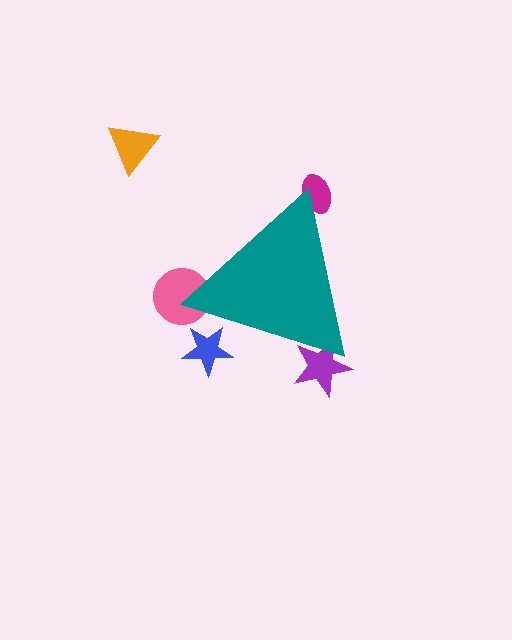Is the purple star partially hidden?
Yes, the purple star is partially hidden behind the teal triangle.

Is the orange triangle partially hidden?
No, the orange triangle is fully visible.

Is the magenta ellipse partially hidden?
Yes, the magenta ellipse is partially hidden behind the teal triangle.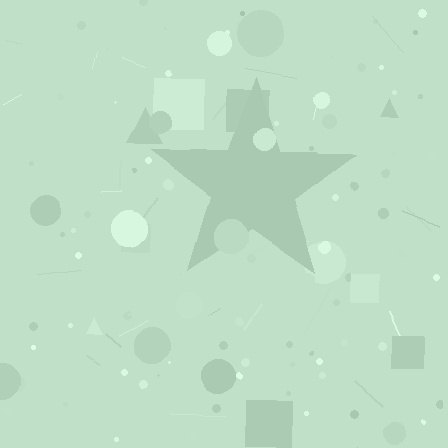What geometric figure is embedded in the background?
A star is embedded in the background.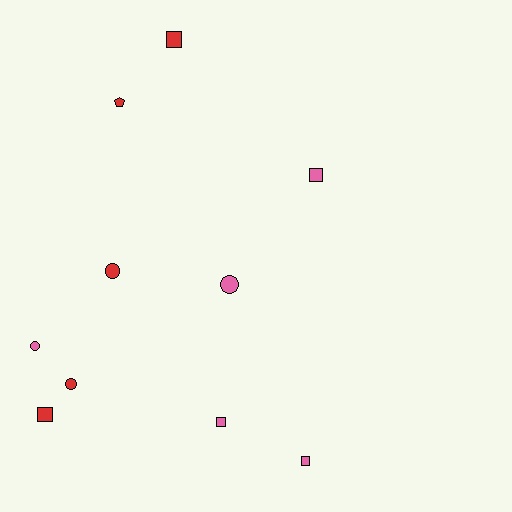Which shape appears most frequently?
Square, with 5 objects.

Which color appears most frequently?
Pink, with 5 objects.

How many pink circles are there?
There are 2 pink circles.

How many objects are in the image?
There are 10 objects.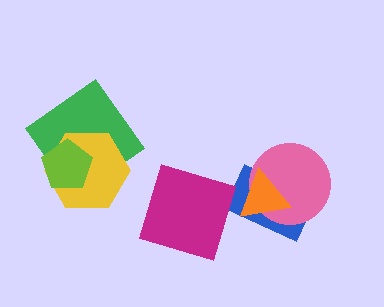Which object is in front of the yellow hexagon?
The lime pentagon is in front of the yellow hexagon.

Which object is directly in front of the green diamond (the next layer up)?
The yellow hexagon is directly in front of the green diamond.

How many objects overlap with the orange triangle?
2 objects overlap with the orange triangle.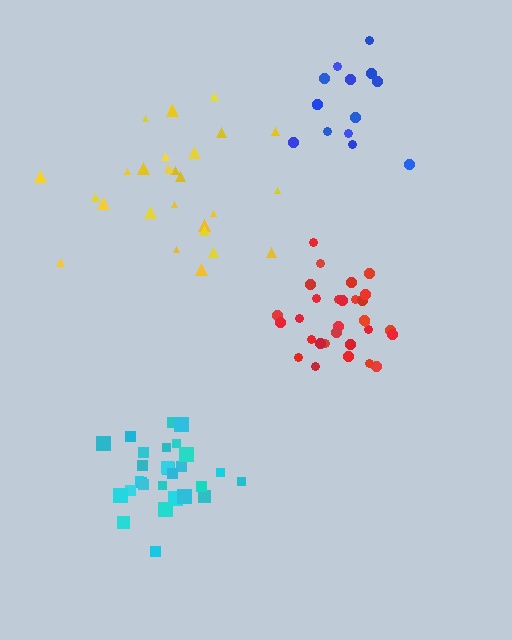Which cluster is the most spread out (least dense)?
Yellow.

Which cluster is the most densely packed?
Red.